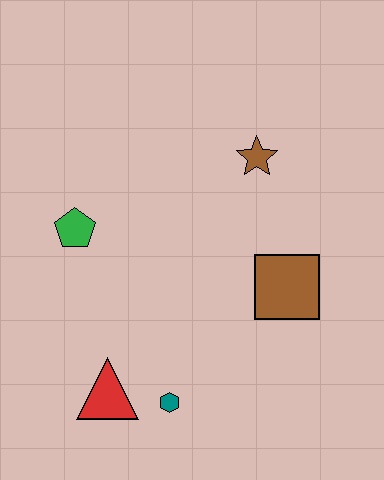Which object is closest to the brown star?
The brown square is closest to the brown star.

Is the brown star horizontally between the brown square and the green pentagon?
Yes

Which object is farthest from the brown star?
The red triangle is farthest from the brown star.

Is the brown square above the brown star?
No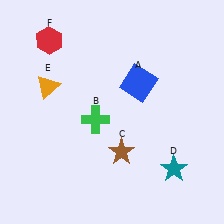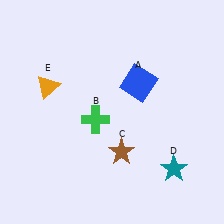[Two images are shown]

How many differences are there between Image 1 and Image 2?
There is 1 difference between the two images.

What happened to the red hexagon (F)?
The red hexagon (F) was removed in Image 2. It was in the top-left area of Image 1.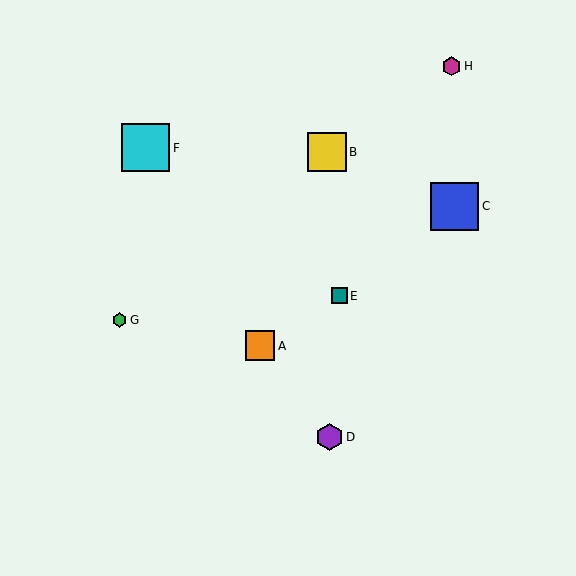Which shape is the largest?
The cyan square (labeled F) is the largest.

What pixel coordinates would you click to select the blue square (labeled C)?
Click at (455, 206) to select the blue square C.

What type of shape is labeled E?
Shape E is a teal square.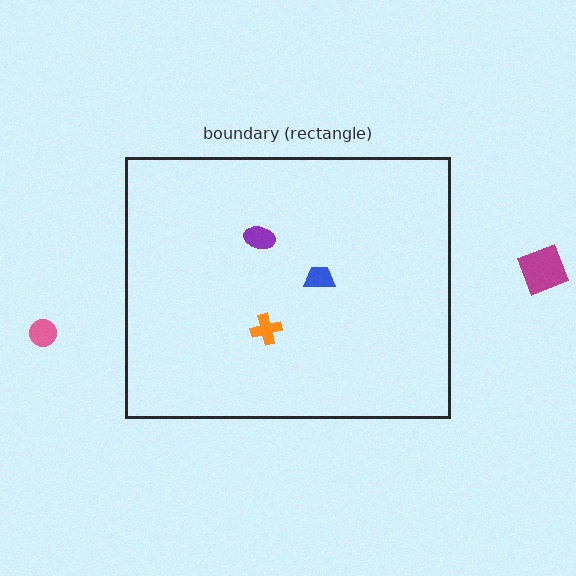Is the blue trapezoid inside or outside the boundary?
Inside.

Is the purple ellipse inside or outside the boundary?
Inside.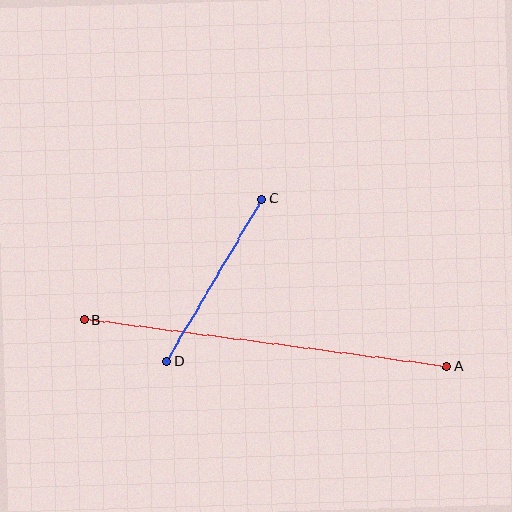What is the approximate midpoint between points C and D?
The midpoint is at approximately (214, 280) pixels.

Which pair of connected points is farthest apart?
Points A and B are farthest apart.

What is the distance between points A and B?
The distance is approximately 366 pixels.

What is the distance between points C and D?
The distance is approximately 188 pixels.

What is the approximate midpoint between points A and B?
The midpoint is at approximately (266, 343) pixels.